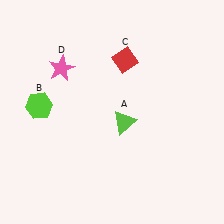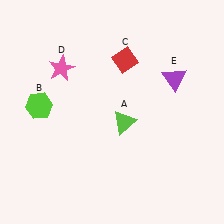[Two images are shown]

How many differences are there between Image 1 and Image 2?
There is 1 difference between the two images.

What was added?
A purple triangle (E) was added in Image 2.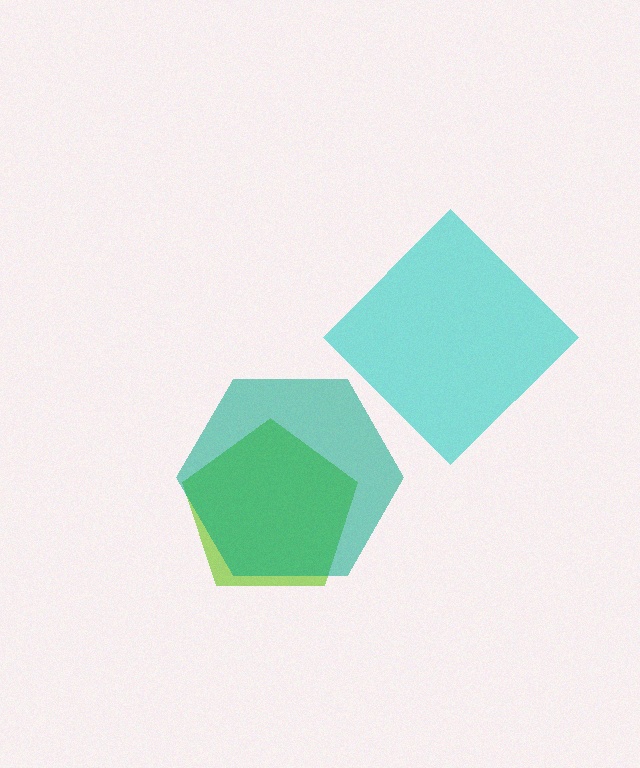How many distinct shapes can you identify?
There are 3 distinct shapes: a lime pentagon, a cyan diamond, a teal hexagon.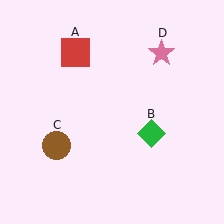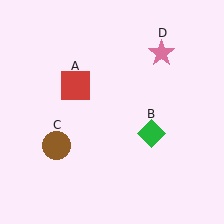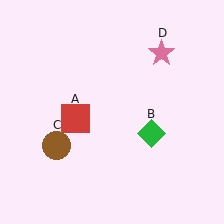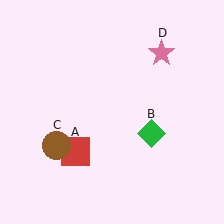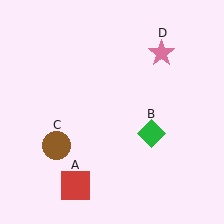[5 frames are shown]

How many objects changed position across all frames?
1 object changed position: red square (object A).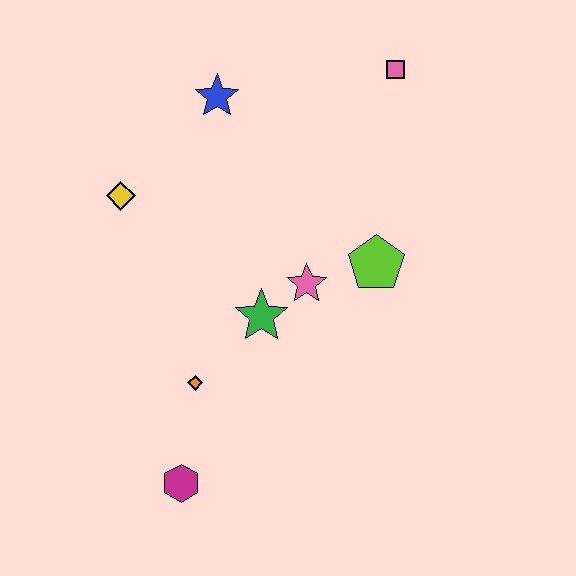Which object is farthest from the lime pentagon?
The magenta hexagon is farthest from the lime pentagon.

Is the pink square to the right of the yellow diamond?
Yes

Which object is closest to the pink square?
The blue star is closest to the pink square.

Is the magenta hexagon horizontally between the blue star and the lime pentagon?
No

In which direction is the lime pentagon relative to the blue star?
The lime pentagon is below the blue star.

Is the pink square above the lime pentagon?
Yes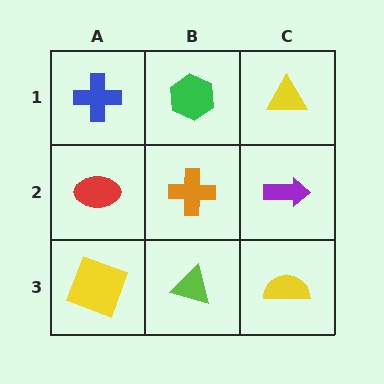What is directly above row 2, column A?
A blue cross.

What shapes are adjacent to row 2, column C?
A yellow triangle (row 1, column C), a yellow semicircle (row 3, column C), an orange cross (row 2, column B).